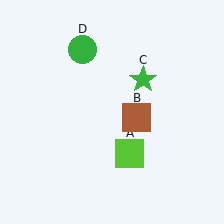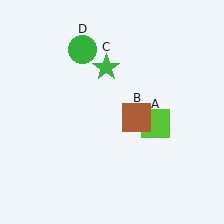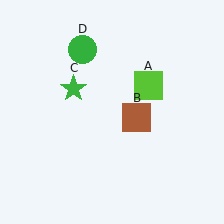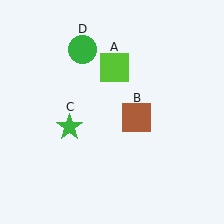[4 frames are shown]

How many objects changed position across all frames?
2 objects changed position: lime square (object A), green star (object C).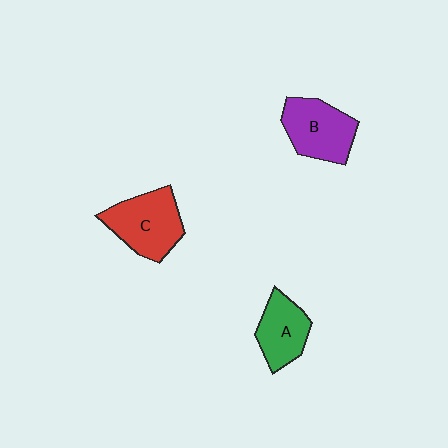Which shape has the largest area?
Shape C (red).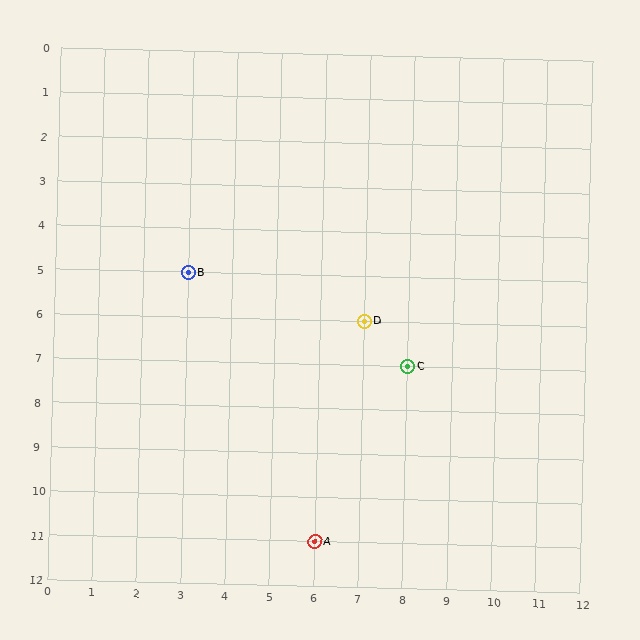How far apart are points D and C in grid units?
Points D and C are 1 column and 1 row apart (about 1.4 grid units diagonally).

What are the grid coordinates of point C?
Point C is at grid coordinates (8, 7).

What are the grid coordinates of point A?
Point A is at grid coordinates (6, 11).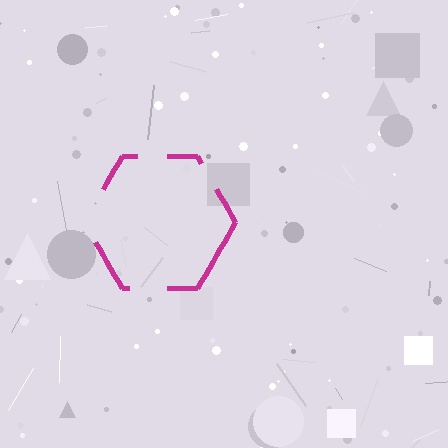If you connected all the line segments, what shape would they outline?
They would outline a hexagon.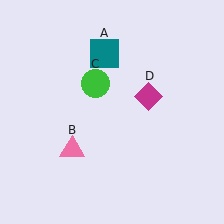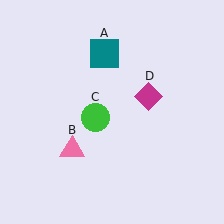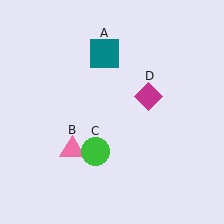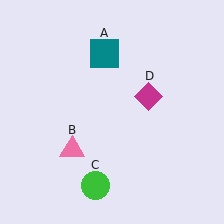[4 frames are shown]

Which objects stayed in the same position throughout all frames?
Teal square (object A) and pink triangle (object B) and magenta diamond (object D) remained stationary.